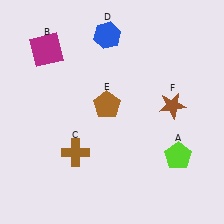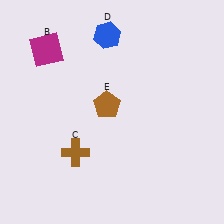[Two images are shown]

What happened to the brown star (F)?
The brown star (F) was removed in Image 2. It was in the top-right area of Image 1.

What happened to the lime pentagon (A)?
The lime pentagon (A) was removed in Image 2. It was in the bottom-right area of Image 1.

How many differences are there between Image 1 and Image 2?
There are 2 differences between the two images.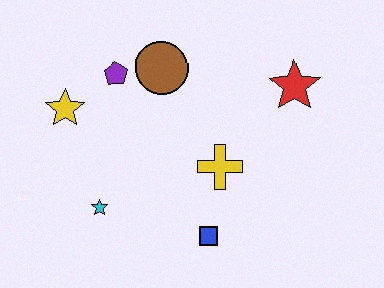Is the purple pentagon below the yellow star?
No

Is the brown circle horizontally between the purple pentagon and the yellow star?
No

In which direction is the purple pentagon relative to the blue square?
The purple pentagon is above the blue square.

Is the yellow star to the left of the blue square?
Yes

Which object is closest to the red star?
The yellow cross is closest to the red star.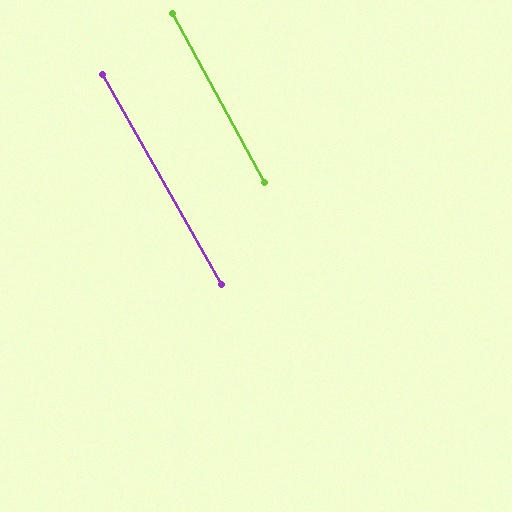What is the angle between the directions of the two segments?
Approximately 1 degree.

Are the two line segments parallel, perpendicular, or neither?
Parallel — their directions differ by only 0.9°.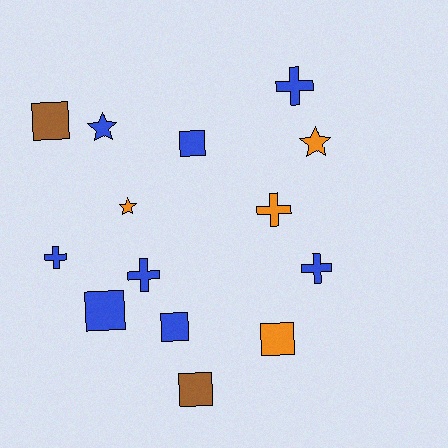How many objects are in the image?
There are 14 objects.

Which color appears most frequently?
Blue, with 8 objects.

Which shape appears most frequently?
Square, with 6 objects.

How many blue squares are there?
There are 3 blue squares.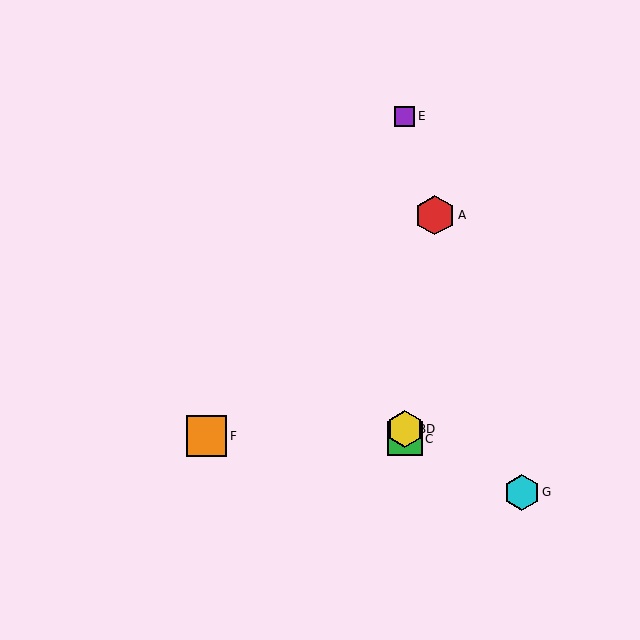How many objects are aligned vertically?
4 objects (B, C, D, E) are aligned vertically.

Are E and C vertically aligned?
Yes, both are at x≈405.